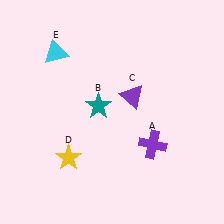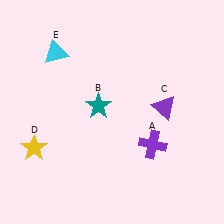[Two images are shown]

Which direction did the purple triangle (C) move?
The purple triangle (C) moved right.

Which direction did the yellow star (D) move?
The yellow star (D) moved left.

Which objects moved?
The objects that moved are: the purple triangle (C), the yellow star (D).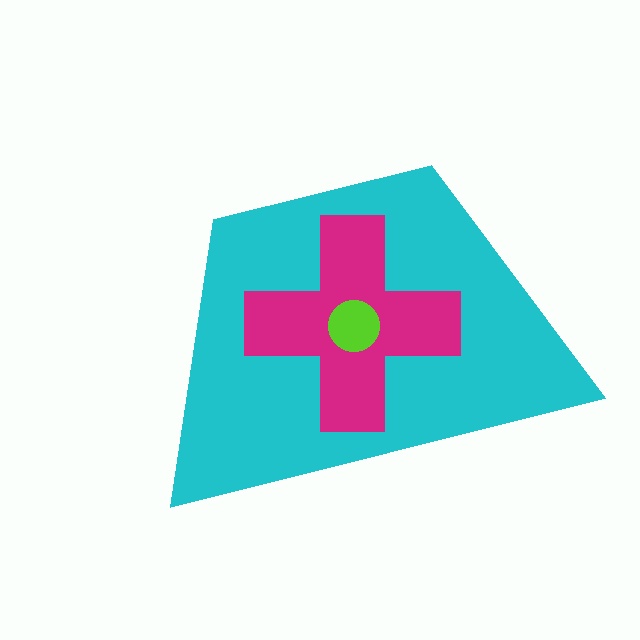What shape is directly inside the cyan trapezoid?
The magenta cross.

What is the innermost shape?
The lime circle.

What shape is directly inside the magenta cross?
The lime circle.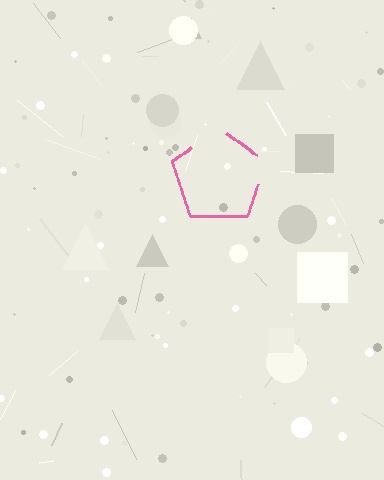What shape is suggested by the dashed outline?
The dashed outline suggests a pentagon.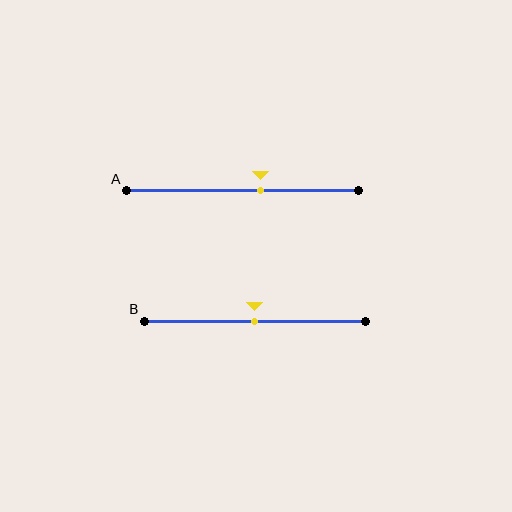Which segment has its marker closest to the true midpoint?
Segment B has its marker closest to the true midpoint.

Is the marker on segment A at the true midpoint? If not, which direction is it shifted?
No, the marker on segment A is shifted to the right by about 8% of the segment length.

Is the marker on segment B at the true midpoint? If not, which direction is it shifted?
Yes, the marker on segment B is at the true midpoint.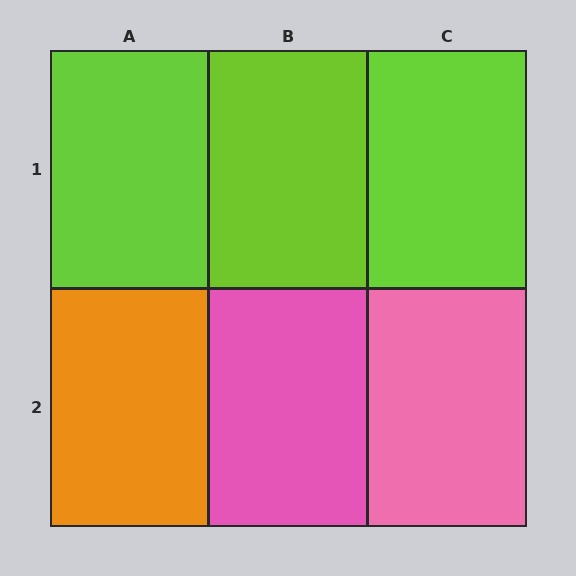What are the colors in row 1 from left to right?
Lime, lime, lime.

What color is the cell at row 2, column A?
Orange.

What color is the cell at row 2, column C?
Pink.